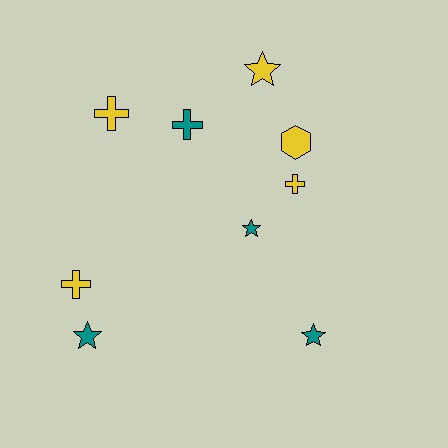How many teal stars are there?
There are 3 teal stars.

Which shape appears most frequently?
Cross, with 4 objects.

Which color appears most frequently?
Yellow, with 5 objects.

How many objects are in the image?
There are 9 objects.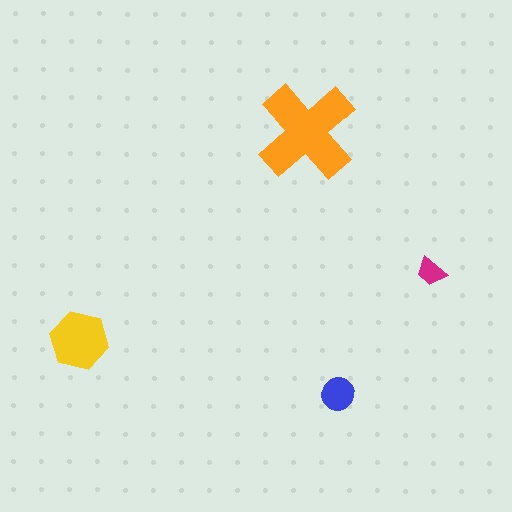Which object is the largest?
The orange cross.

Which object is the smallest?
The magenta trapezoid.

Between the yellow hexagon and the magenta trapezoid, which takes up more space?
The yellow hexagon.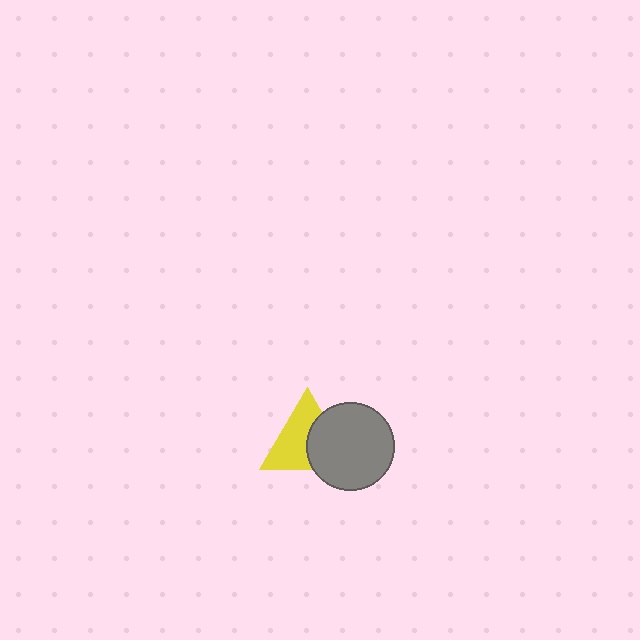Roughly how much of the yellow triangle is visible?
About half of it is visible (roughly 58%).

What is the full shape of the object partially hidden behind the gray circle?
The partially hidden object is a yellow triangle.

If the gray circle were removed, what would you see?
You would see the complete yellow triangle.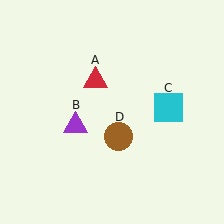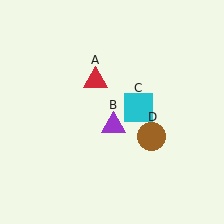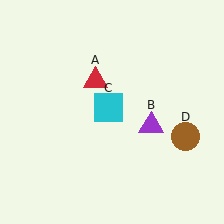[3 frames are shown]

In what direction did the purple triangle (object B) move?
The purple triangle (object B) moved right.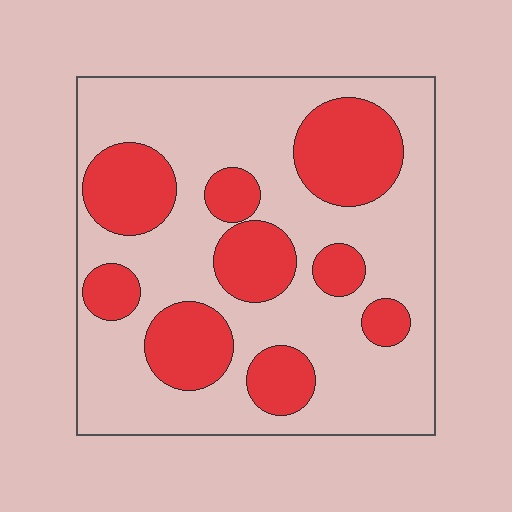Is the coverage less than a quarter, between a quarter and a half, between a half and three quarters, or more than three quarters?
Between a quarter and a half.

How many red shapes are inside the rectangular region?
9.